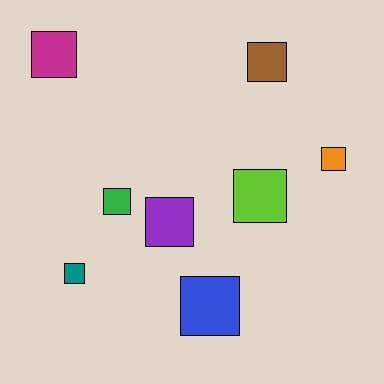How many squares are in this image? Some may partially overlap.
There are 8 squares.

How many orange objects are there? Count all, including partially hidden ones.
There is 1 orange object.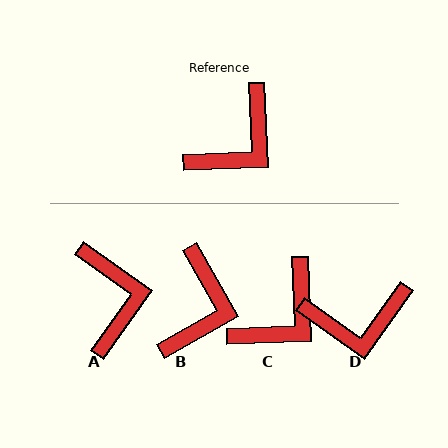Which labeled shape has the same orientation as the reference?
C.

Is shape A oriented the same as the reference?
No, it is off by about 52 degrees.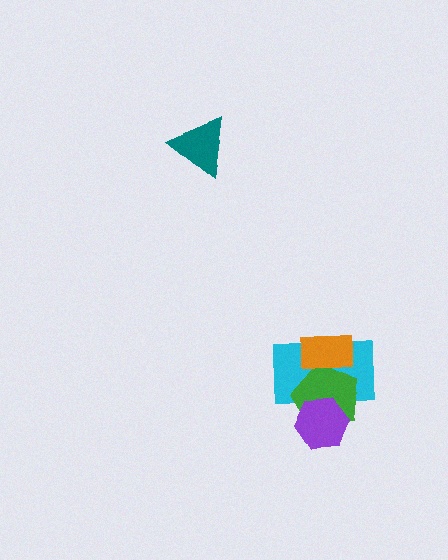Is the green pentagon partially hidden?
Yes, it is partially covered by another shape.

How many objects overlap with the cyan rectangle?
3 objects overlap with the cyan rectangle.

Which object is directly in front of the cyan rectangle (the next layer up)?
The green pentagon is directly in front of the cyan rectangle.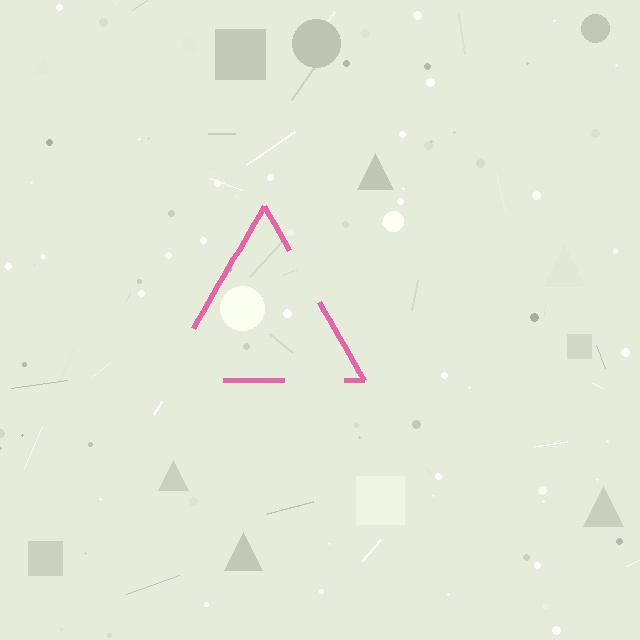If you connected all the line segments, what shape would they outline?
They would outline a triangle.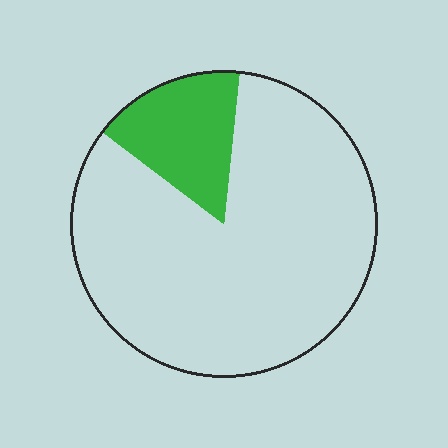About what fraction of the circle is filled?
About one sixth (1/6).